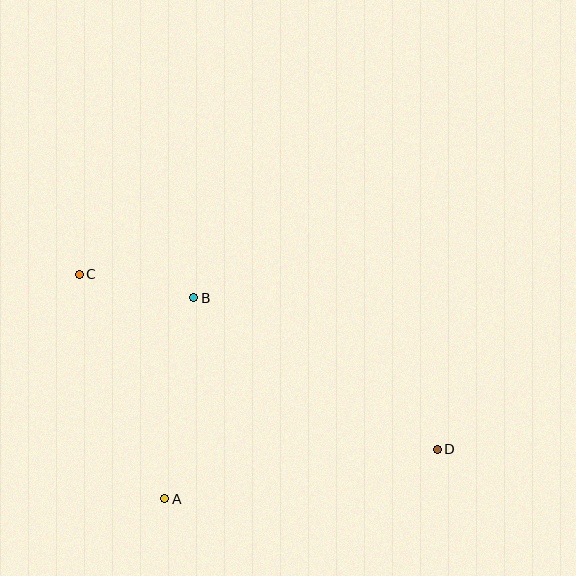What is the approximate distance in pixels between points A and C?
The distance between A and C is approximately 240 pixels.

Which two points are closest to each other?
Points B and C are closest to each other.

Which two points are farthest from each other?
Points C and D are farthest from each other.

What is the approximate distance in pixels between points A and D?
The distance between A and D is approximately 277 pixels.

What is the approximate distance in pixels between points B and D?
The distance between B and D is approximately 287 pixels.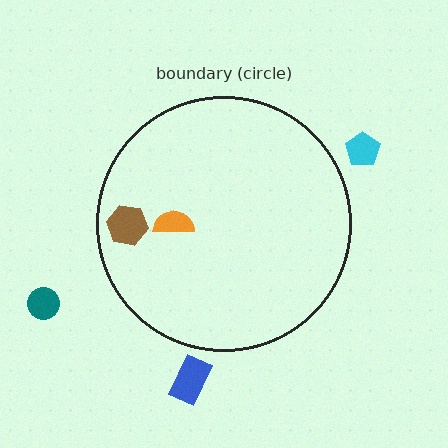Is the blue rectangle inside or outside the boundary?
Outside.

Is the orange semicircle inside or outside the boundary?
Inside.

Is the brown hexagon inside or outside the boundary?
Inside.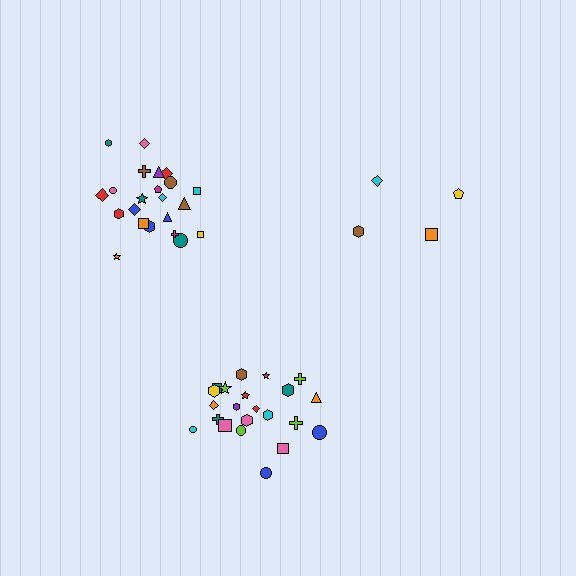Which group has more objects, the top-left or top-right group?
The top-left group.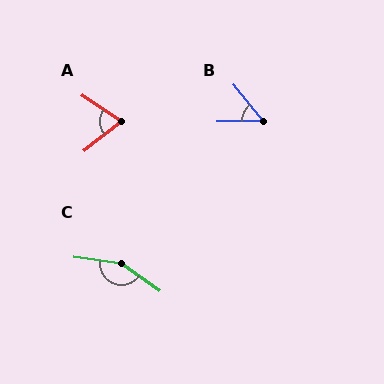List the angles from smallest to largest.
B (52°), A (72°), C (152°).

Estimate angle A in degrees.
Approximately 72 degrees.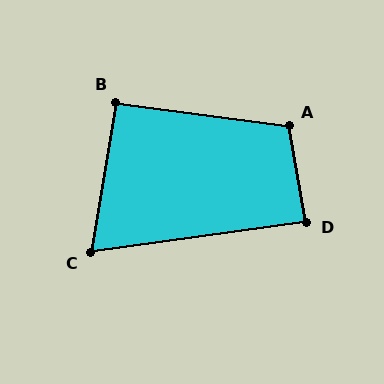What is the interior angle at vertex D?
Approximately 88 degrees (approximately right).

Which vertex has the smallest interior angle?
C, at approximately 73 degrees.